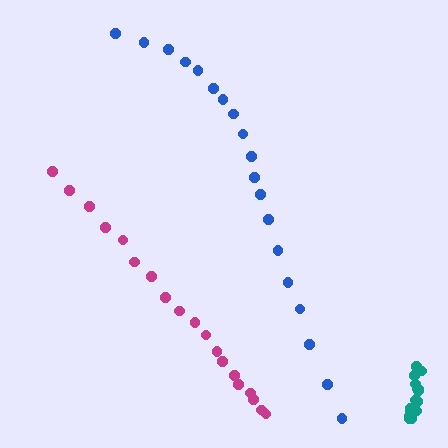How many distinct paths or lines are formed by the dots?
There are 3 distinct paths.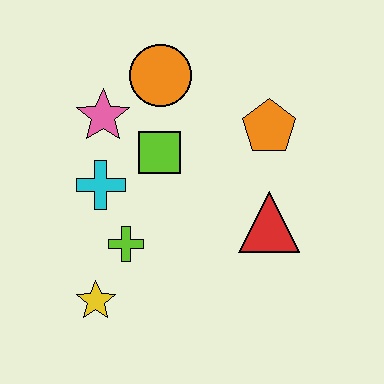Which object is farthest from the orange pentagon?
The yellow star is farthest from the orange pentagon.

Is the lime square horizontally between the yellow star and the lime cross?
No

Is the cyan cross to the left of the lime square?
Yes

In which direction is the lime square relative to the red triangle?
The lime square is to the left of the red triangle.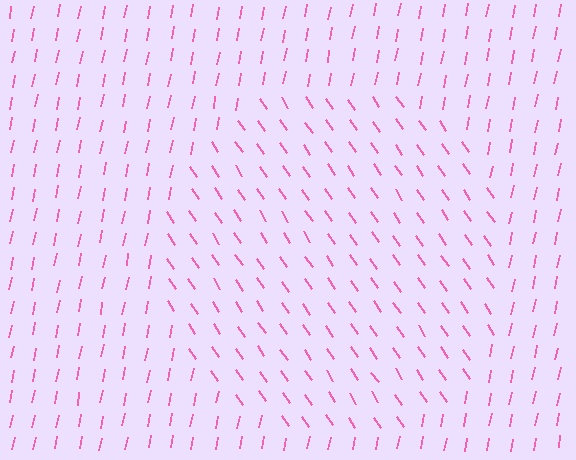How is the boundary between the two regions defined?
The boundary is defined purely by a change in line orientation (approximately 45 degrees difference). All lines are the same color and thickness.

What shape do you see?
I see a circle.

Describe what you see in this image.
The image is filled with small pink line segments. A circle region in the image has lines oriented differently from the surrounding lines, creating a visible texture boundary.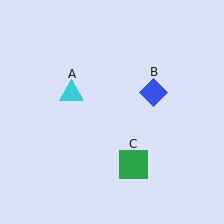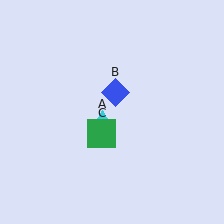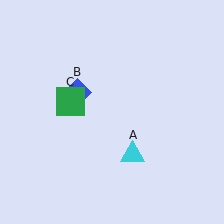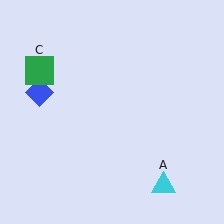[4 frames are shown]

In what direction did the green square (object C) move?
The green square (object C) moved up and to the left.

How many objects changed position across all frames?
3 objects changed position: cyan triangle (object A), blue diamond (object B), green square (object C).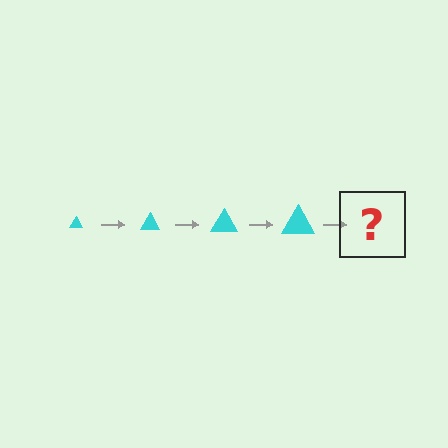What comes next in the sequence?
The next element should be a cyan triangle, larger than the previous one.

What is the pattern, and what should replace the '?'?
The pattern is that the triangle gets progressively larger each step. The '?' should be a cyan triangle, larger than the previous one.